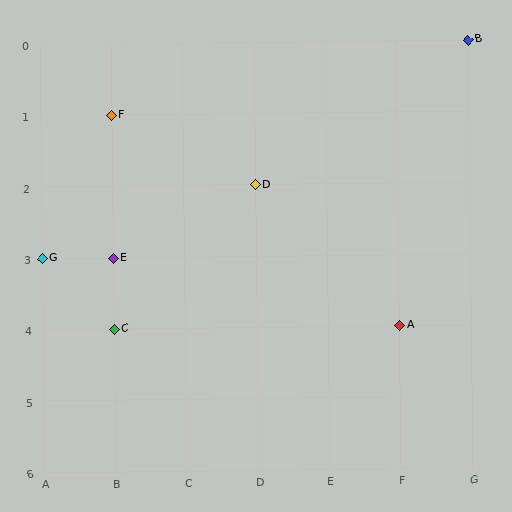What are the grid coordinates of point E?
Point E is at grid coordinates (B, 3).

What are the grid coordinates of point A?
Point A is at grid coordinates (F, 4).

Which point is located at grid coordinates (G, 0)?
Point B is at (G, 0).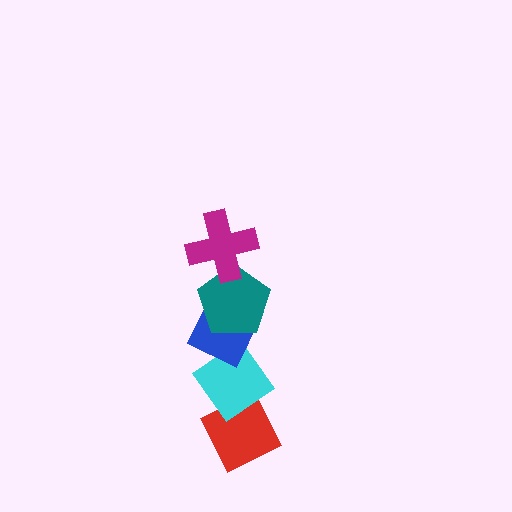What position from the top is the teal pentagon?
The teal pentagon is 2nd from the top.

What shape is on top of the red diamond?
The cyan diamond is on top of the red diamond.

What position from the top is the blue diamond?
The blue diamond is 3rd from the top.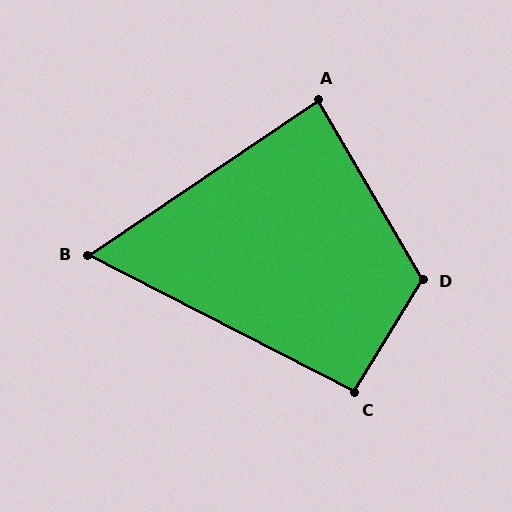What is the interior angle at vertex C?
Approximately 94 degrees (approximately right).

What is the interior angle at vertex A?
Approximately 86 degrees (approximately right).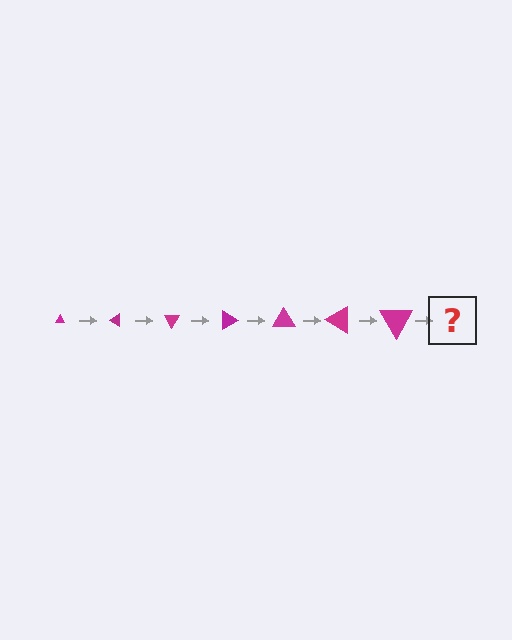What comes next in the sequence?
The next element should be a triangle, larger than the previous one and rotated 210 degrees from the start.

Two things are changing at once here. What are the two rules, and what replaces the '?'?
The two rules are that the triangle grows larger each step and it rotates 30 degrees each step. The '?' should be a triangle, larger than the previous one and rotated 210 degrees from the start.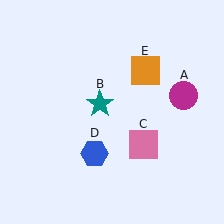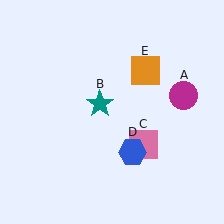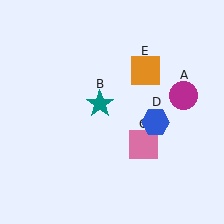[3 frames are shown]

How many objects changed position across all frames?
1 object changed position: blue hexagon (object D).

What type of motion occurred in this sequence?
The blue hexagon (object D) rotated counterclockwise around the center of the scene.